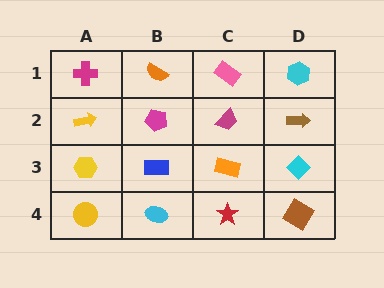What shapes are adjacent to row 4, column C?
An orange rectangle (row 3, column C), a cyan ellipse (row 4, column B), a brown diamond (row 4, column D).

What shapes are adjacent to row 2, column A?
A magenta cross (row 1, column A), a yellow hexagon (row 3, column A), a magenta pentagon (row 2, column B).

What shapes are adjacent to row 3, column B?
A magenta pentagon (row 2, column B), a cyan ellipse (row 4, column B), a yellow hexagon (row 3, column A), an orange rectangle (row 3, column C).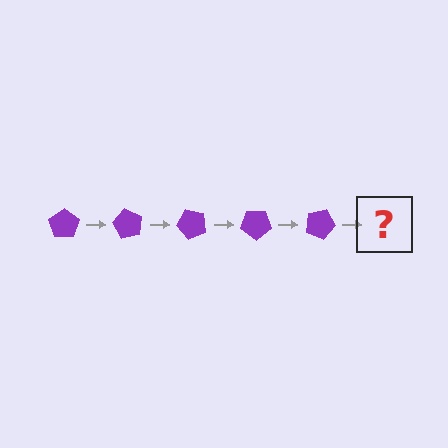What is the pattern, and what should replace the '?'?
The pattern is that the pentagon rotates 60 degrees each step. The '?' should be a purple pentagon rotated 300 degrees.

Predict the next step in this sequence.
The next step is a purple pentagon rotated 300 degrees.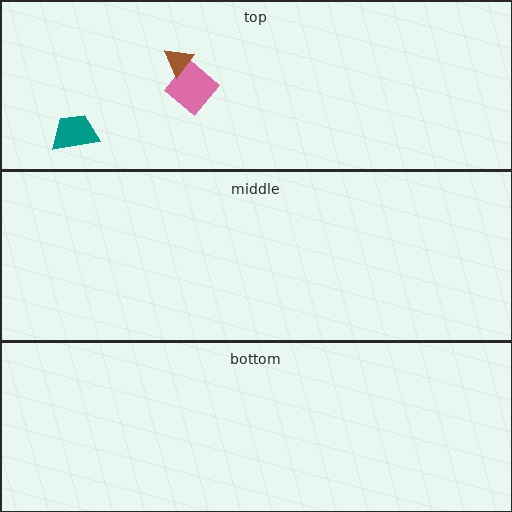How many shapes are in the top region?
3.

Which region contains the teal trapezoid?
The top region.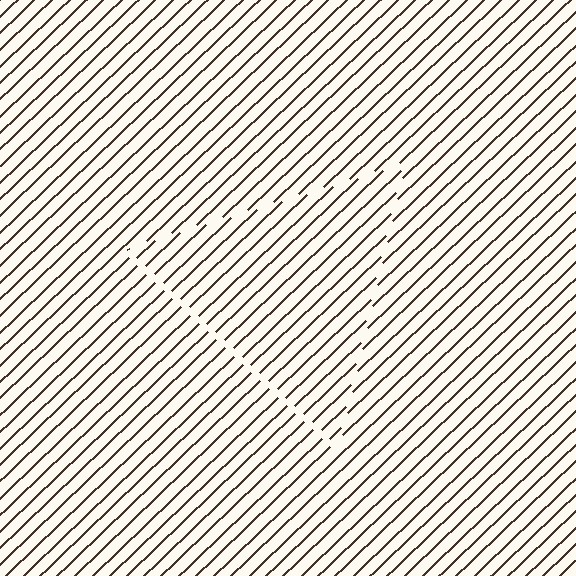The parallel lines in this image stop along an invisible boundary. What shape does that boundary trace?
An illusory triangle. The interior of the shape contains the same grating, shifted by half a period — the contour is defined by the phase discontinuity where line-ends from the inner and outer gratings abut.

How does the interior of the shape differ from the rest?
The interior of the shape contains the same grating, shifted by half a period — the contour is defined by the phase discontinuity where line-ends from the inner and outer gratings abut.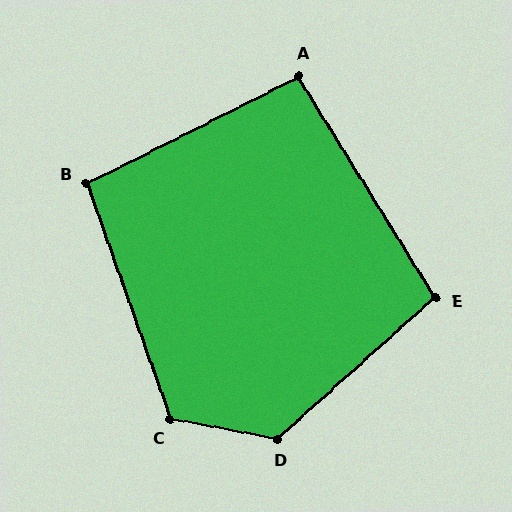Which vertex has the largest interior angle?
D, at approximately 128 degrees.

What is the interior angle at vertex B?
Approximately 97 degrees (obtuse).